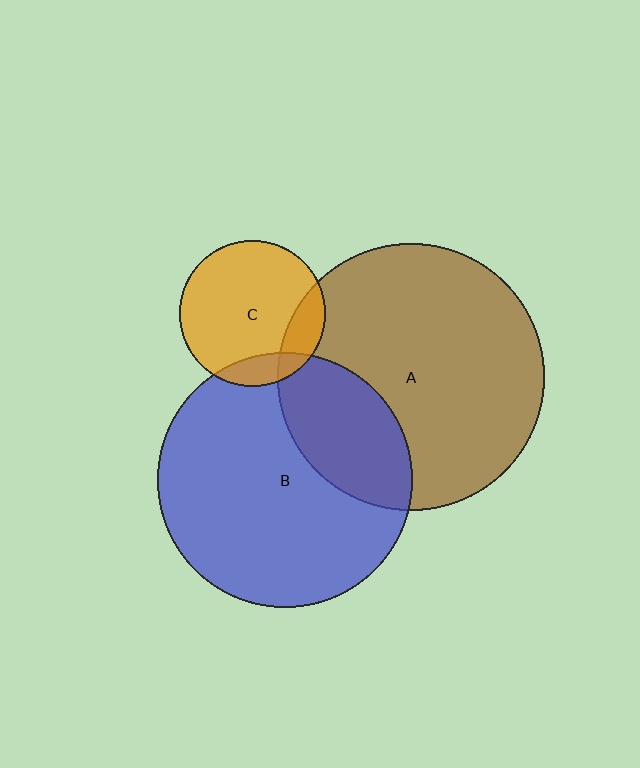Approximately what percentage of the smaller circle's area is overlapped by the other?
Approximately 15%.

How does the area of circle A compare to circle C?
Approximately 3.4 times.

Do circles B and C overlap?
Yes.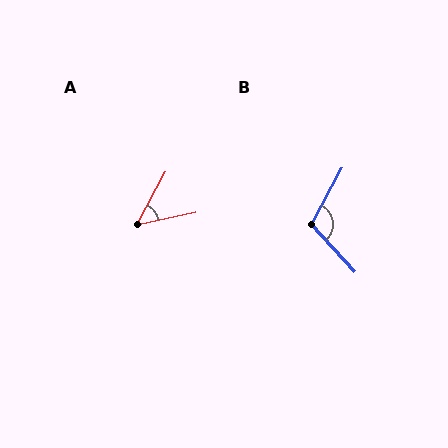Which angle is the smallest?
A, at approximately 49 degrees.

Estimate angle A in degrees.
Approximately 49 degrees.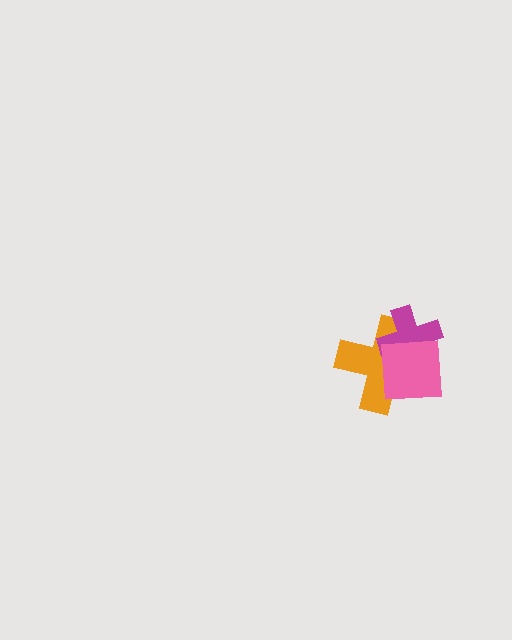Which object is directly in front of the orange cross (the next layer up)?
The magenta cross is directly in front of the orange cross.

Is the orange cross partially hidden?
Yes, it is partially covered by another shape.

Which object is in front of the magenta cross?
The pink square is in front of the magenta cross.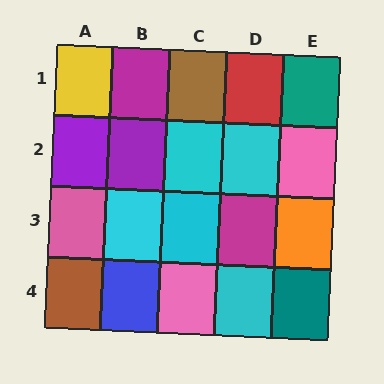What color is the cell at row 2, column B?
Purple.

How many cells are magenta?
2 cells are magenta.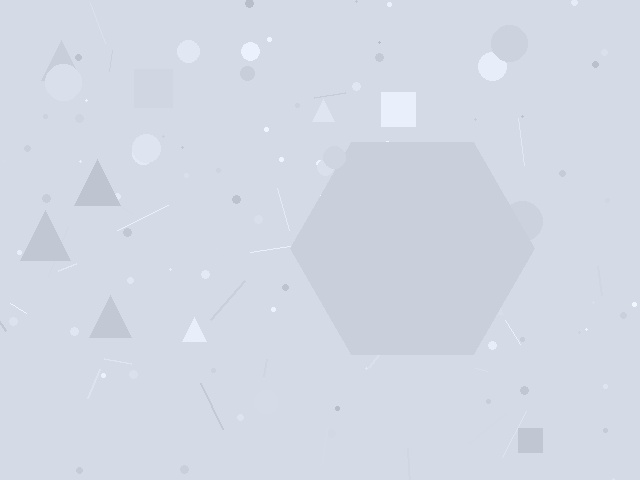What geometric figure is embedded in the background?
A hexagon is embedded in the background.